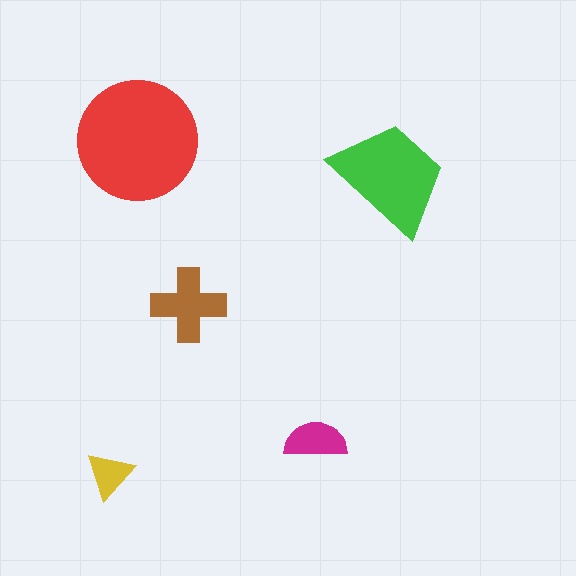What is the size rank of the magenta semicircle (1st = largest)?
4th.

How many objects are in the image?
There are 5 objects in the image.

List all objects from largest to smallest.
The red circle, the green trapezoid, the brown cross, the magenta semicircle, the yellow triangle.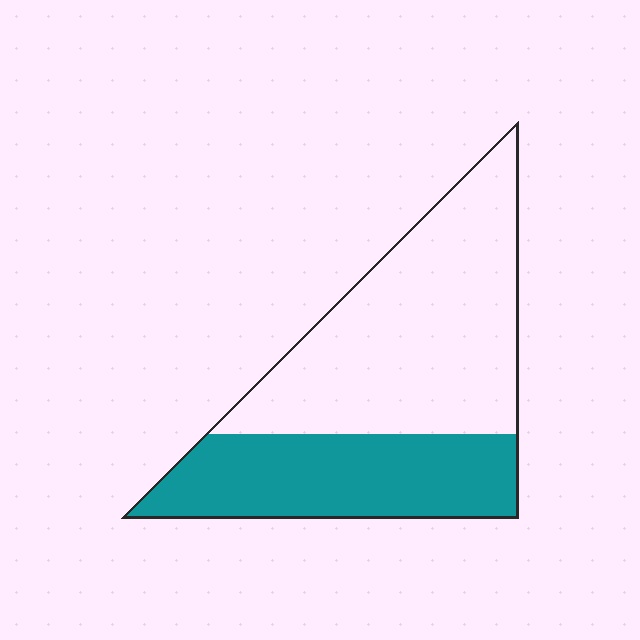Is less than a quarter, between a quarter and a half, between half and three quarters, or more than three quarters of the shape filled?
Between a quarter and a half.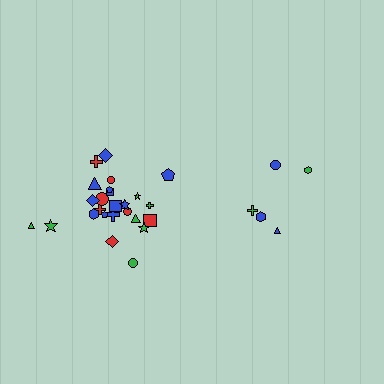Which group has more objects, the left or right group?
The left group.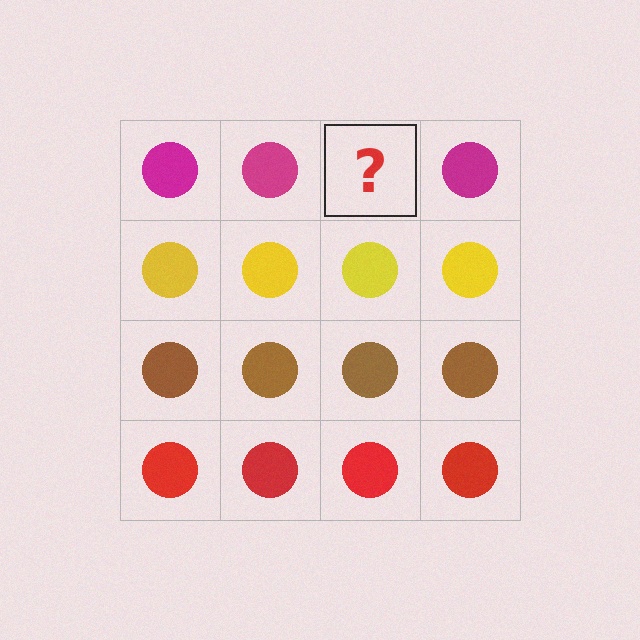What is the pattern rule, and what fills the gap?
The rule is that each row has a consistent color. The gap should be filled with a magenta circle.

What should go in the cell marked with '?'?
The missing cell should contain a magenta circle.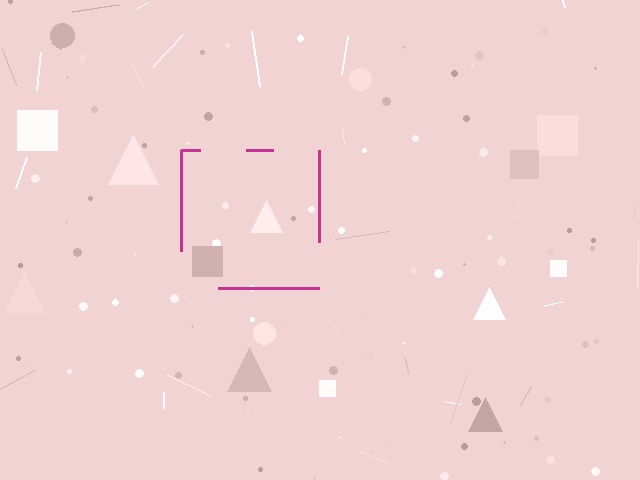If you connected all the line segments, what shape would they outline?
They would outline a square.